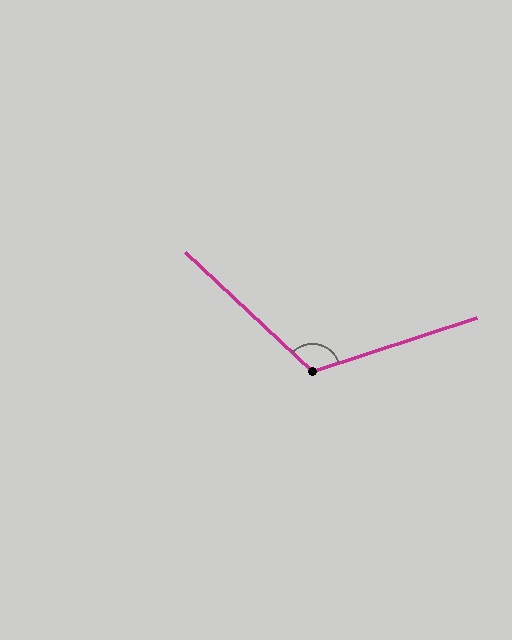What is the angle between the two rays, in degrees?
Approximately 119 degrees.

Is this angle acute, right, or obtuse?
It is obtuse.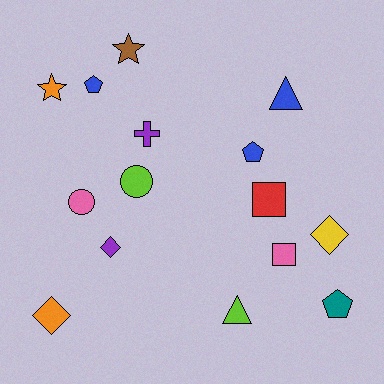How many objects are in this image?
There are 15 objects.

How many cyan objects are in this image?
There are no cyan objects.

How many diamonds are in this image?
There are 3 diamonds.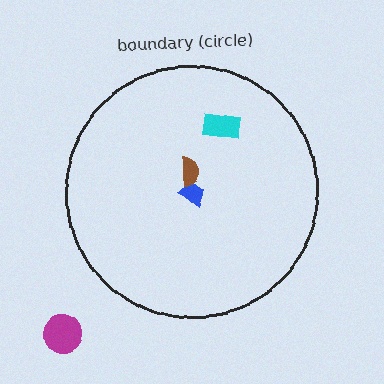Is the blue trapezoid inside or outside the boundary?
Inside.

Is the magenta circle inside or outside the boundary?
Outside.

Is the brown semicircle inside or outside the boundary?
Inside.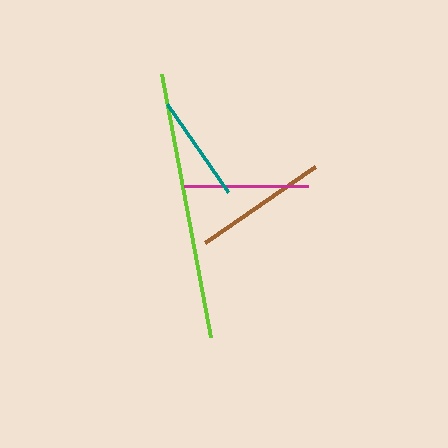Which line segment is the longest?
The lime line is the longest at approximately 267 pixels.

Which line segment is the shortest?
The teal line is the shortest at approximately 108 pixels.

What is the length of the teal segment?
The teal segment is approximately 108 pixels long.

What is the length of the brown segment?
The brown segment is approximately 134 pixels long.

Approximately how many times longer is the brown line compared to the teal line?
The brown line is approximately 1.2 times the length of the teal line.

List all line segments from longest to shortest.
From longest to shortest: lime, brown, magenta, teal.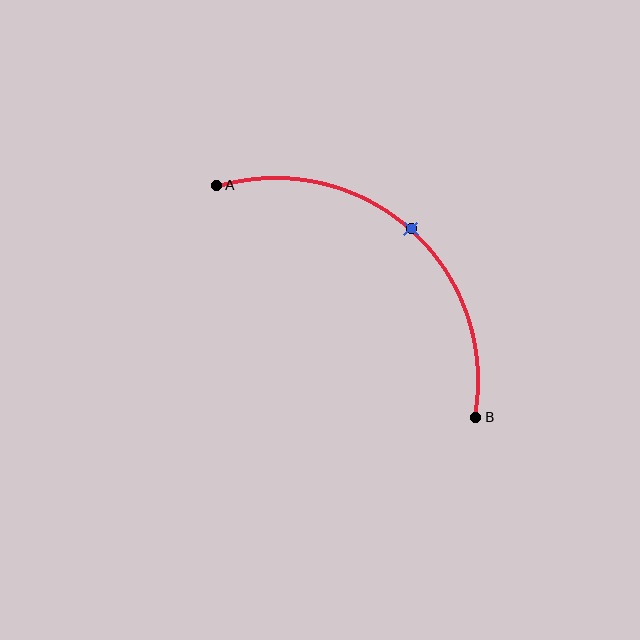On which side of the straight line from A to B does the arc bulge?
The arc bulges above and to the right of the straight line connecting A and B.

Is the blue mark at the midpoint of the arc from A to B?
Yes. The blue mark lies on the arc at equal arc-length from both A and B — it is the arc midpoint.